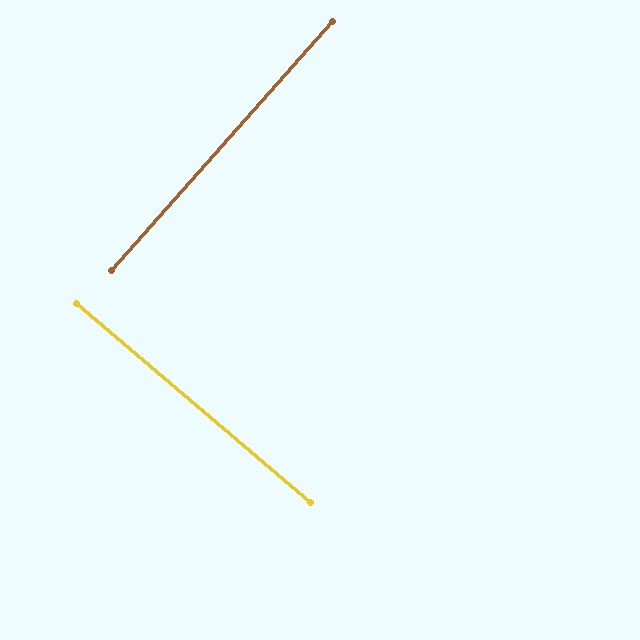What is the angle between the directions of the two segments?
Approximately 89 degrees.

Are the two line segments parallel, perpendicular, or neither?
Perpendicular — they meet at approximately 89°.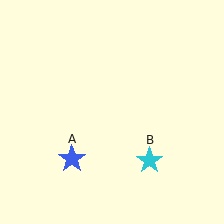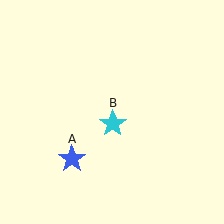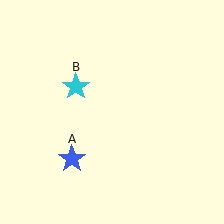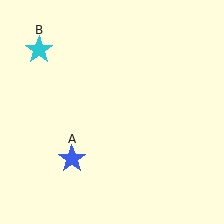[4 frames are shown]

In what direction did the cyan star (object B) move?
The cyan star (object B) moved up and to the left.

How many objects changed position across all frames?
1 object changed position: cyan star (object B).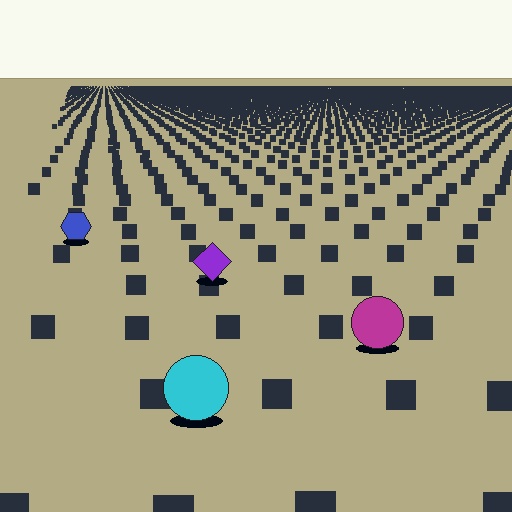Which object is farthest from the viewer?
The blue hexagon is farthest from the viewer. It appears smaller and the ground texture around it is denser.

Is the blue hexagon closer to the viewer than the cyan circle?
No. The cyan circle is closer — you can tell from the texture gradient: the ground texture is coarser near it.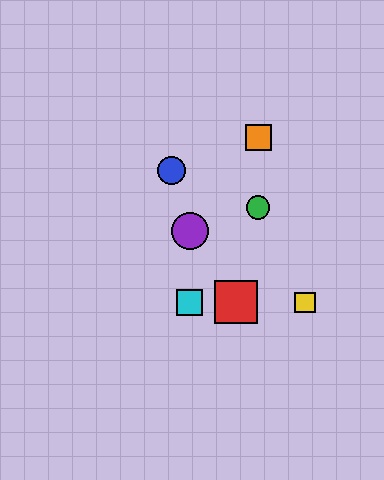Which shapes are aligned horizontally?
The red square, the yellow square, the cyan square are aligned horizontally.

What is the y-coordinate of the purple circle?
The purple circle is at y≈231.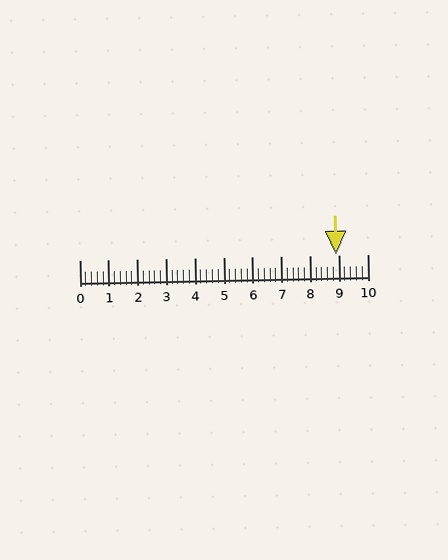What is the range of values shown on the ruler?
The ruler shows values from 0 to 10.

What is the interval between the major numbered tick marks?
The major tick marks are spaced 1 units apart.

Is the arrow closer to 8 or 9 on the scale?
The arrow is closer to 9.